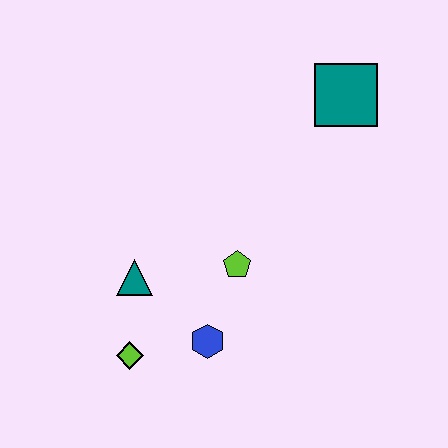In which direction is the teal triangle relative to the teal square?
The teal triangle is to the left of the teal square.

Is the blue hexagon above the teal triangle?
No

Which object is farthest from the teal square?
The lime diamond is farthest from the teal square.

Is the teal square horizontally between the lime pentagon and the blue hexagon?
No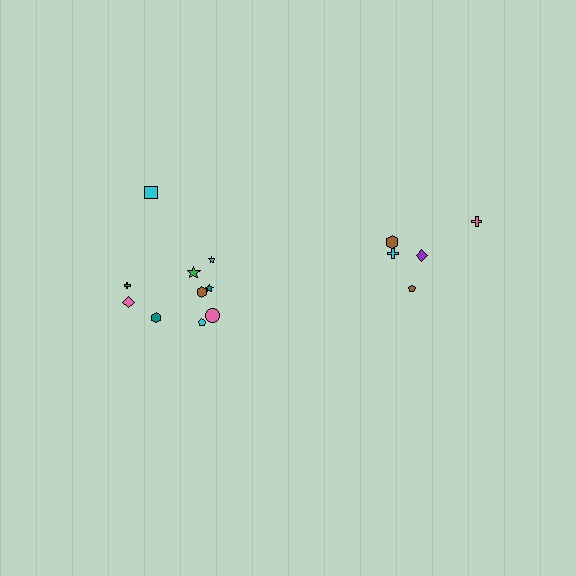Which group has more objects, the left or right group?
The left group.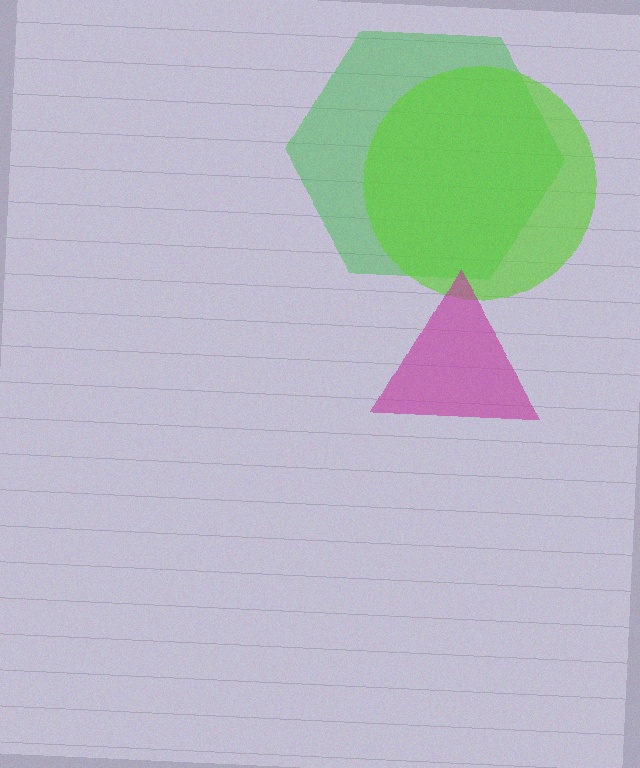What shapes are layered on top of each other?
The layered shapes are: a green hexagon, a lime circle, a magenta triangle.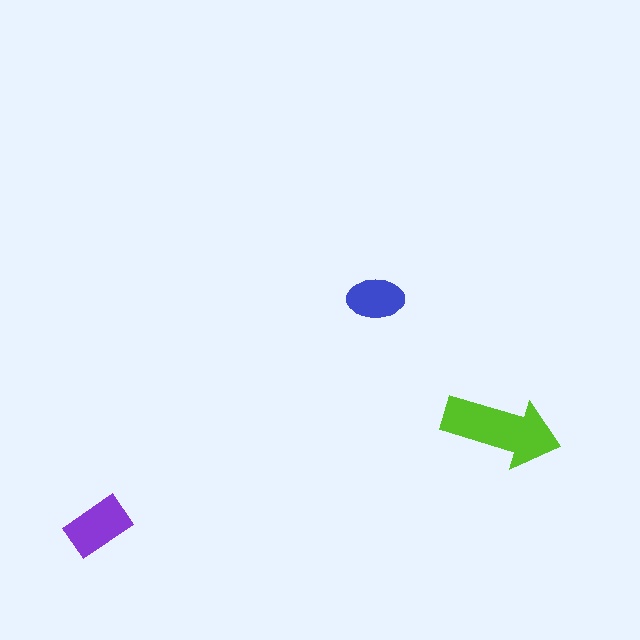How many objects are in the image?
There are 3 objects in the image.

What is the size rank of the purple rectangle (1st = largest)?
2nd.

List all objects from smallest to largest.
The blue ellipse, the purple rectangle, the lime arrow.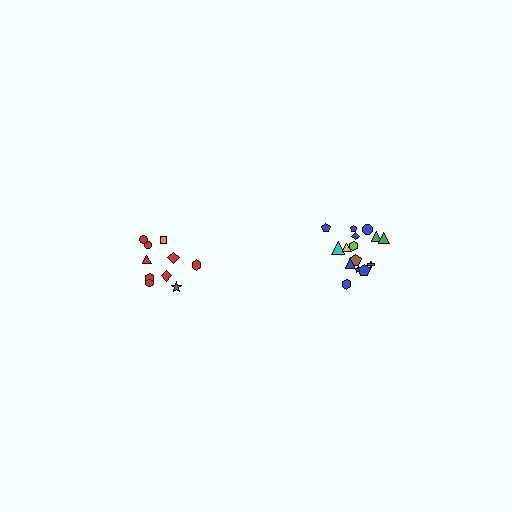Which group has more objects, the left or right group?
The right group.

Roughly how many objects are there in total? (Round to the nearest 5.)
Roughly 25 objects in total.